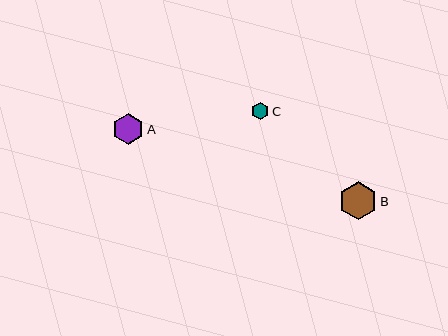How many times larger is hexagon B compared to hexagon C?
Hexagon B is approximately 2.2 times the size of hexagon C.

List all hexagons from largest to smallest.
From largest to smallest: B, A, C.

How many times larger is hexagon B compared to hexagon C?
Hexagon B is approximately 2.2 times the size of hexagon C.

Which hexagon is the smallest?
Hexagon C is the smallest with a size of approximately 18 pixels.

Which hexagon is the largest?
Hexagon B is the largest with a size of approximately 38 pixels.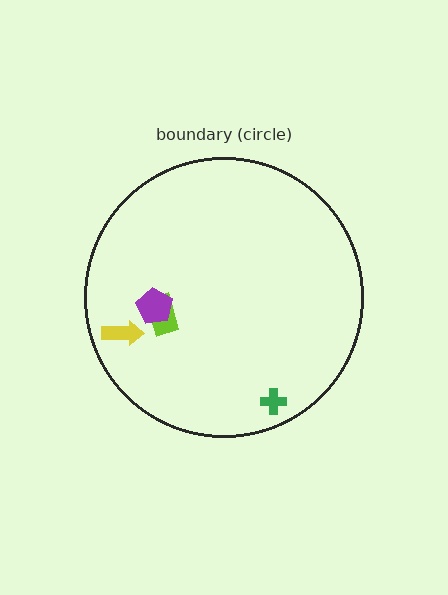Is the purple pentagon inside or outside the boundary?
Inside.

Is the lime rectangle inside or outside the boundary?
Inside.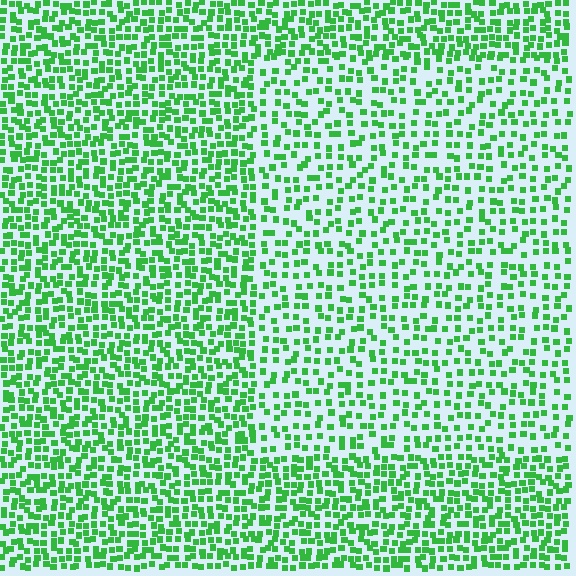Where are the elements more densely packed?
The elements are more densely packed outside the rectangle boundary.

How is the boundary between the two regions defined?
The boundary is defined by a change in element density (approximately 1.7x ratio). All elements are the same color, size, and shape.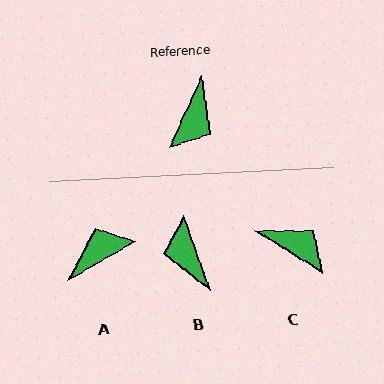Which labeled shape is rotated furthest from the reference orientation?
A, about 145 degrees away.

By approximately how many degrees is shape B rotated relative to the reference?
Approximately 136 degrees clockwise.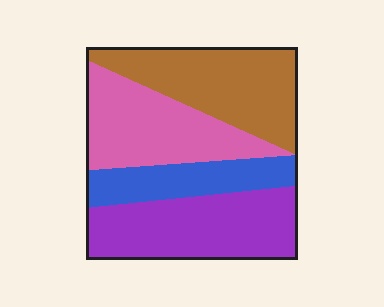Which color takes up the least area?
Blue, at roughly 15%.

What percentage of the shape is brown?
Brown takes up about one quarter (1/4) of the shape.